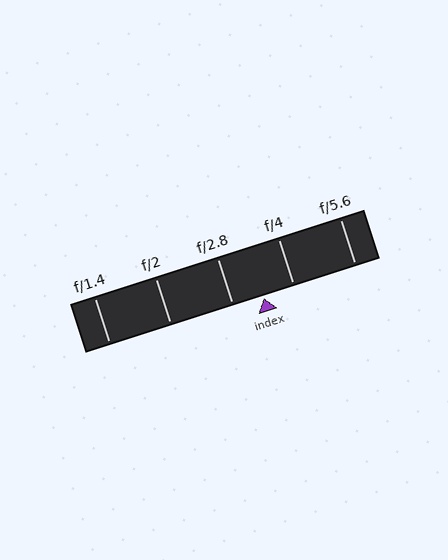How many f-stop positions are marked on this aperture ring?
There are 5 f-stop positions marked.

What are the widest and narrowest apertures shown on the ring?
The widest aperture shown is f/1.4 and the narrowest is f/5.6.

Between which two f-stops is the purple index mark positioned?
The index mark is between f/2.8 and f/4.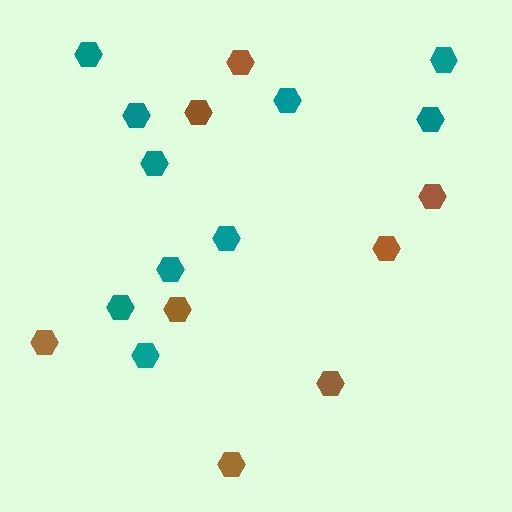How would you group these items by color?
There are 2 groups: one group of brown hexagons (8) and one group of teal hexagons (10).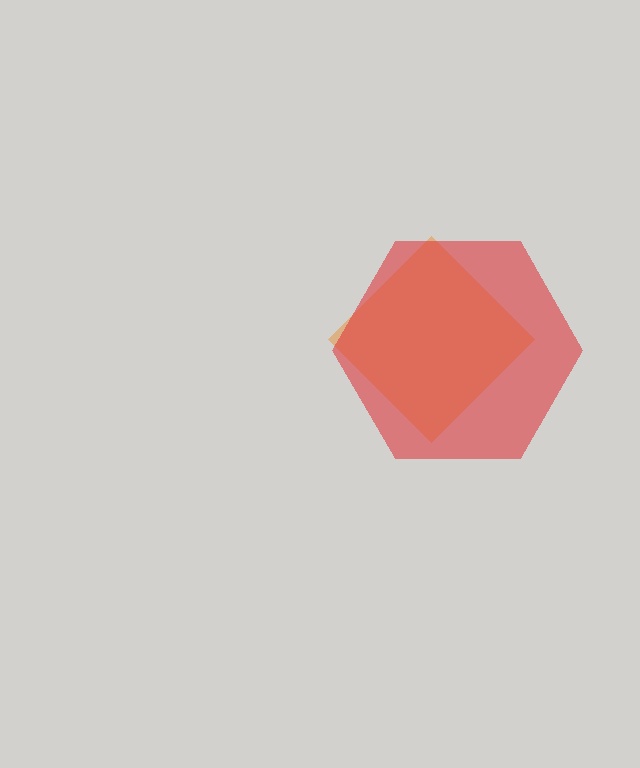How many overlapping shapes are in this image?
There are 2 overlapping shapes in the image.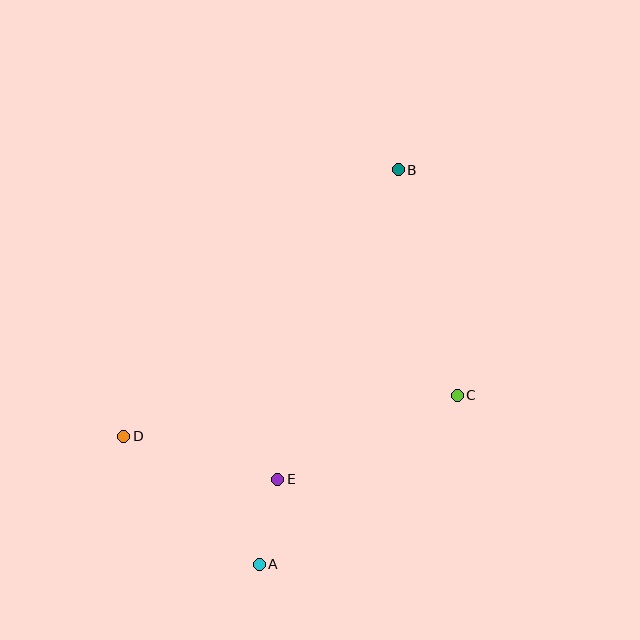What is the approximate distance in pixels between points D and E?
The distance between D and E is approximately 160 pixels.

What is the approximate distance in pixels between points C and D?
The distance between C and D is approximately 336 pixels.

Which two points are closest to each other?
Points A and E are closest to each other.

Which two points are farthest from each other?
Points A and B are farthest from each other.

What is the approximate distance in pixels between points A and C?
The distance between A and C is approximately 261 pixels.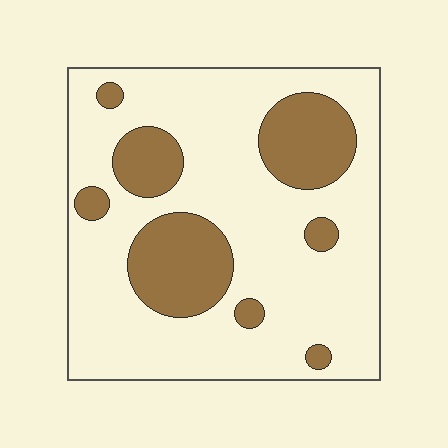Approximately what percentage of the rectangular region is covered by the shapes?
Approximately 25%.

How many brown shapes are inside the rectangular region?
8.